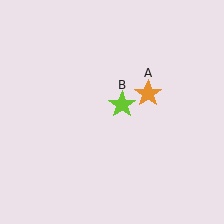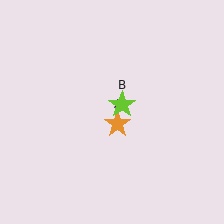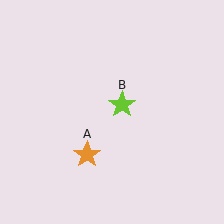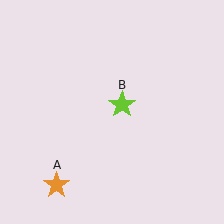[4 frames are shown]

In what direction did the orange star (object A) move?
The orange star (object A) moved down and to the left.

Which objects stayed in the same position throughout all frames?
Lime star (object B) remained stationary.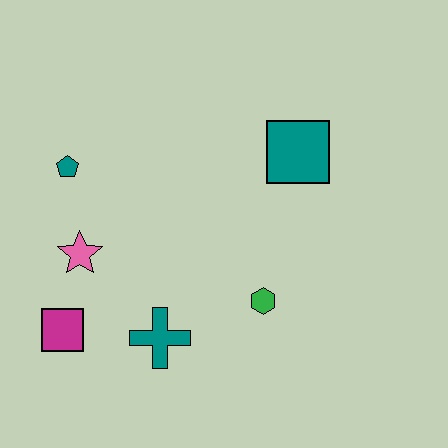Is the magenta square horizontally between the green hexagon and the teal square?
No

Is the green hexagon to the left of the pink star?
No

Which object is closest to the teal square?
The green hexagon is closest to the teal square.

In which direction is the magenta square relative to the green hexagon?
The magenta square is to the left of the green hexagon.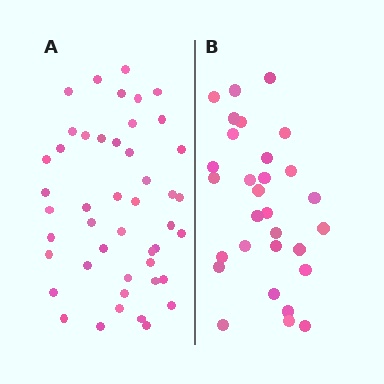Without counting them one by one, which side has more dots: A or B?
Region A (the left region) has more dots.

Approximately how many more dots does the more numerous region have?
Region A has approximately 15 more dots than region B.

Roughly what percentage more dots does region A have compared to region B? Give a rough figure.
About 55% more.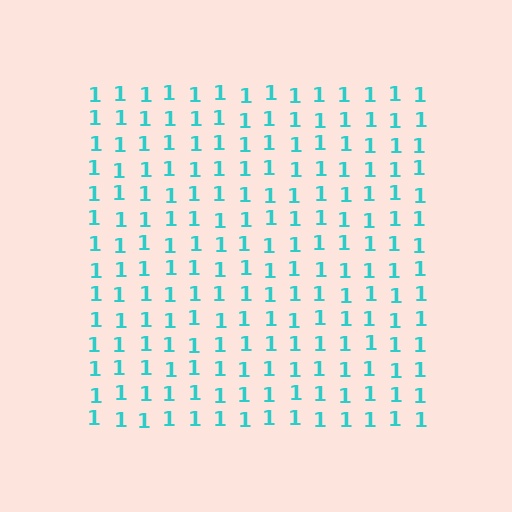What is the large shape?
The large shape is a square.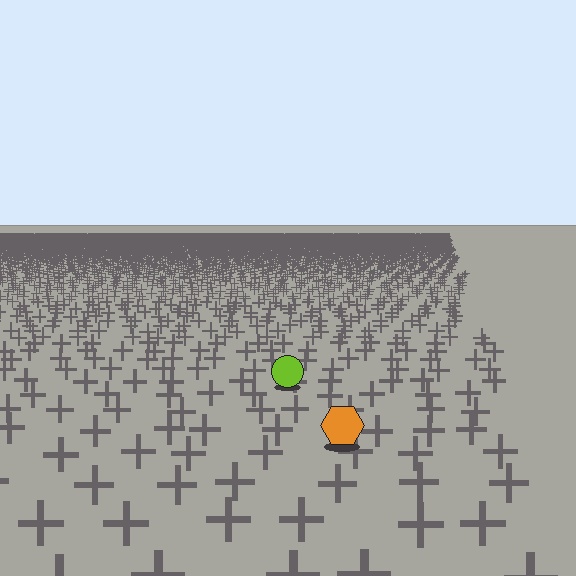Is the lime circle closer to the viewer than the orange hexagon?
No. The orange hexagon is closer — you can tell from the texture gradient: the ground texture is coarser near it.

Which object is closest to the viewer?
The orange hexagon is closest. The texture marks near it are larger and more spread out.